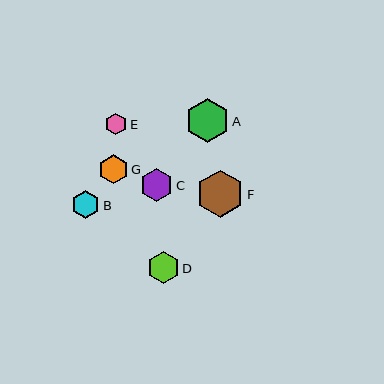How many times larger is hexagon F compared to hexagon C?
Hexagon F is approximately 1.4 times the size of hexagon C.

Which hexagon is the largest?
Hexagon F is the largest with a size of approximately 47 pixels.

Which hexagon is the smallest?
Hexagon E is the smallest with a size of approximately 21 pixels.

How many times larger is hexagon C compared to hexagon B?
Hexagon C is approximately 1.2 times the size of hexagon B.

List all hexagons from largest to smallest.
From largest to smallest: F, A, C, D, G, B, E.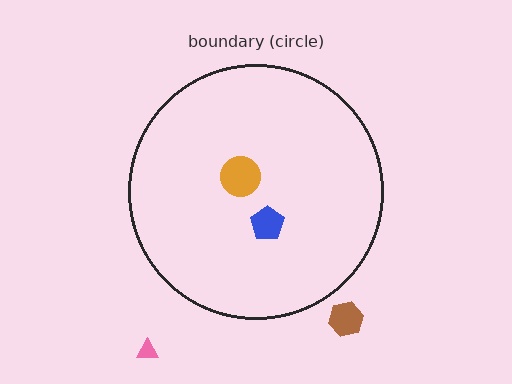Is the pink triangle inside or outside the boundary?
Outside.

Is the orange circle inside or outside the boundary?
Inside.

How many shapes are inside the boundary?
2 inside, 2 outside.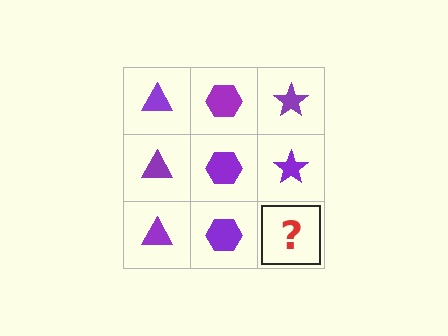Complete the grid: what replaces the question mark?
The question mark should be replaced with a purple star.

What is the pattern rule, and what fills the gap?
The rule is that each column has a consistent shape. The gap should be filled with a purple star.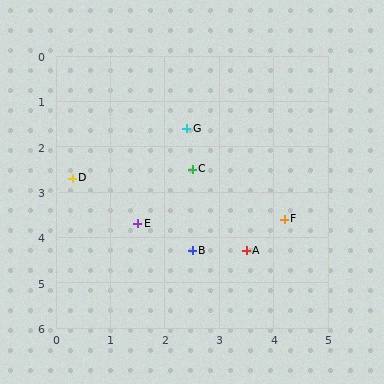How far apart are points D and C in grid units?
Points D and C are about 2.2 grid units apart.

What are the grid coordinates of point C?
Point C is at approximately (2.5, 2.5).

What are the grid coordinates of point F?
Point F is at approximately (4.2, 3.6).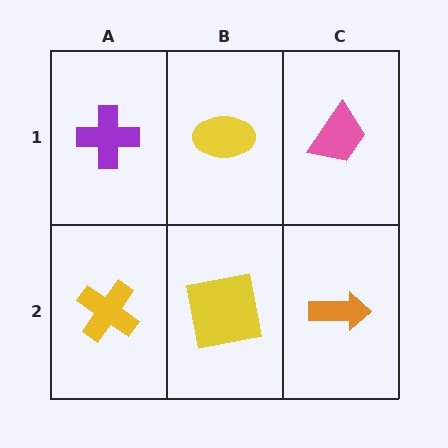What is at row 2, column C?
An orange arrow.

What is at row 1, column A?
A purple cross.